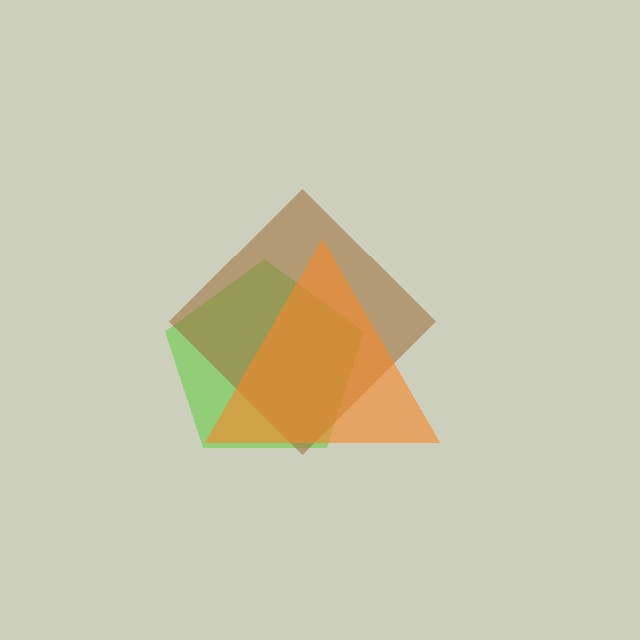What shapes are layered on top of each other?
The layered shapes are: a lime pentagon, a brown diamond, an orange triangle.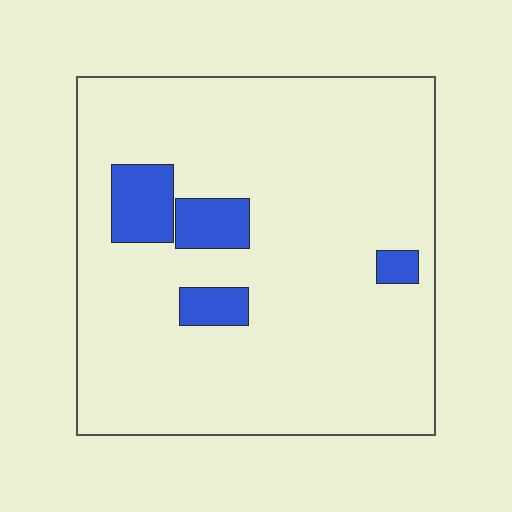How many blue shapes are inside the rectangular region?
4.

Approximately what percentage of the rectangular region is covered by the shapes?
Approximately 10%.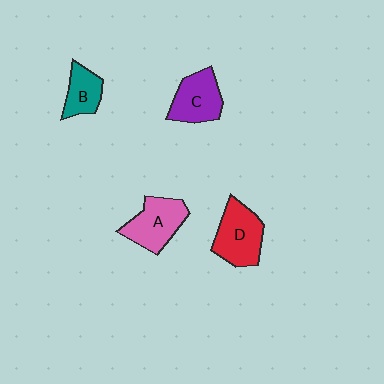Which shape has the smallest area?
Shape B (teal).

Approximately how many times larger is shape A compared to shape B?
Approximately 1.5 times.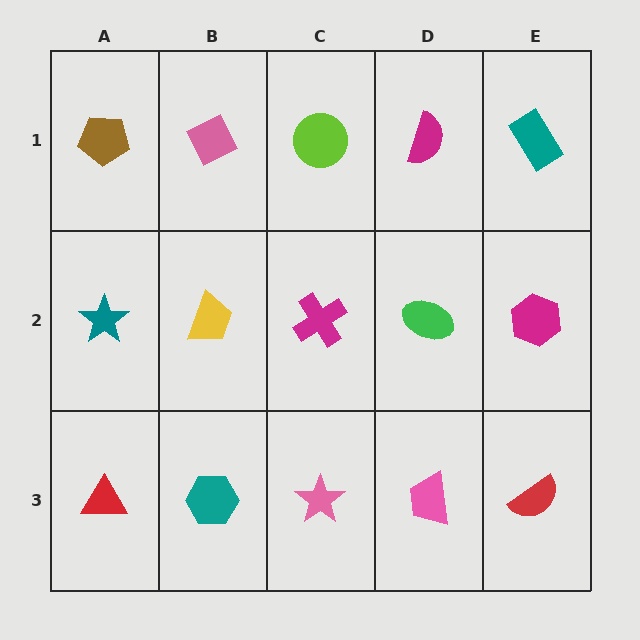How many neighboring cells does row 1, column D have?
3.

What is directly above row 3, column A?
A teal star.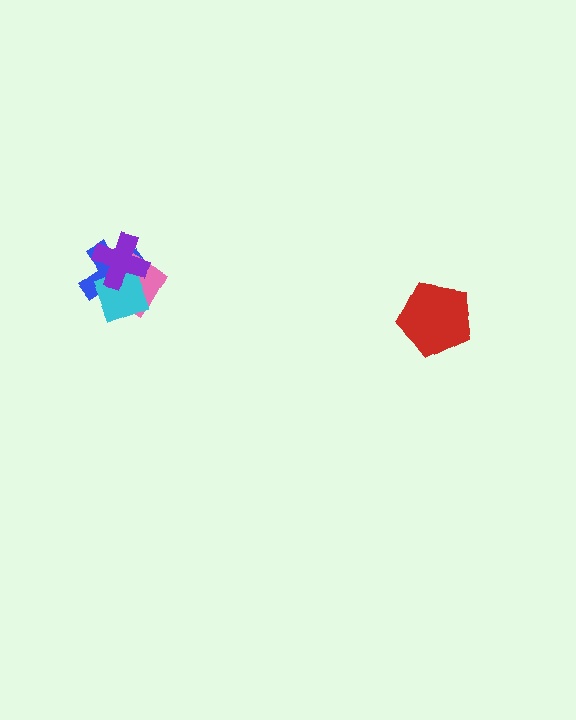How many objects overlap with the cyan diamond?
3 objects overlap with the cyan diamond.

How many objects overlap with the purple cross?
3 objects overlap with the purple cross.